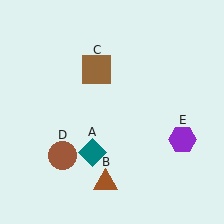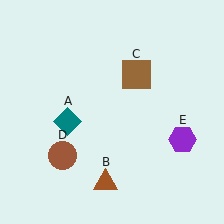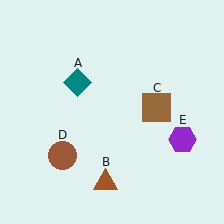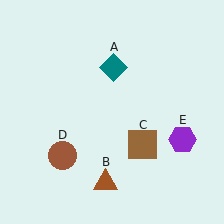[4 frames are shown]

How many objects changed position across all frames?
2 objects changed position: teal diamond (object A), brown square (object C).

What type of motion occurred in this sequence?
The teal diamond (object A), brown square (object C) rotated clockwise around the center of the scene.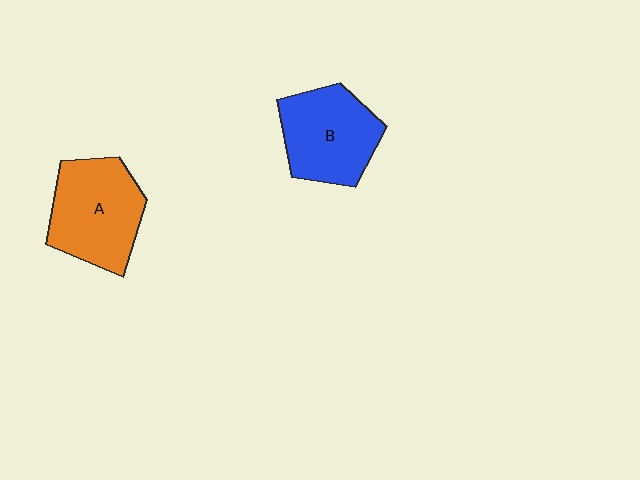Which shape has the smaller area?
Shape B (blue).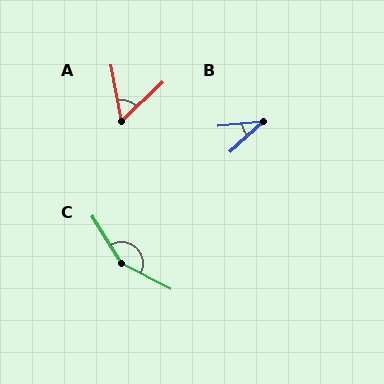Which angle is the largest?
C, at approximately 149 degrees.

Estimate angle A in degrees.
Approximately 56 degrees.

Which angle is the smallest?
B, at approximately 37 degrees.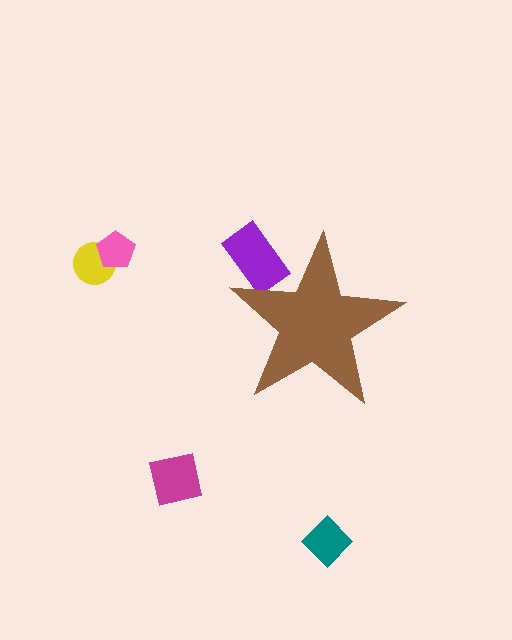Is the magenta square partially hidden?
No, the magenta square is fully visible.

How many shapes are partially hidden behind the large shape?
1 shape is partially hidden.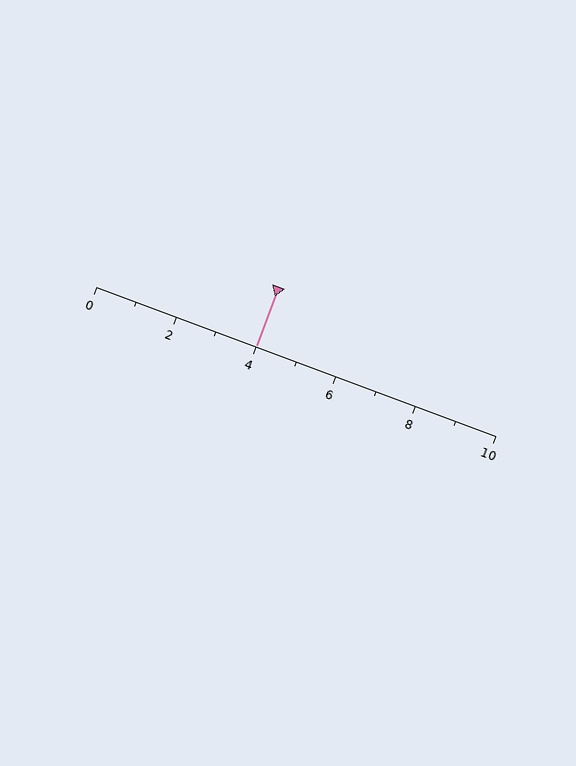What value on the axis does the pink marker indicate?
The marker indicates approximately 4.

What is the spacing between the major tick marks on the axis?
The major ticks are spaced 2 apart.